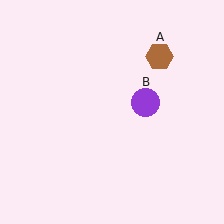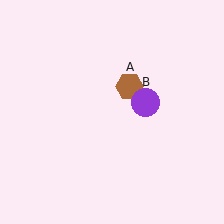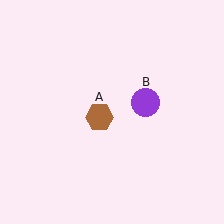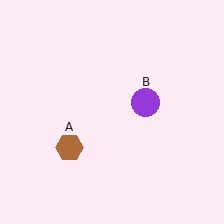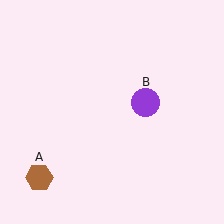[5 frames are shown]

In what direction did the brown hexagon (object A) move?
The brown hexagon (object A) moved down and to the left.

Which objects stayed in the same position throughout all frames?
Purple circle (object B) remained stationary.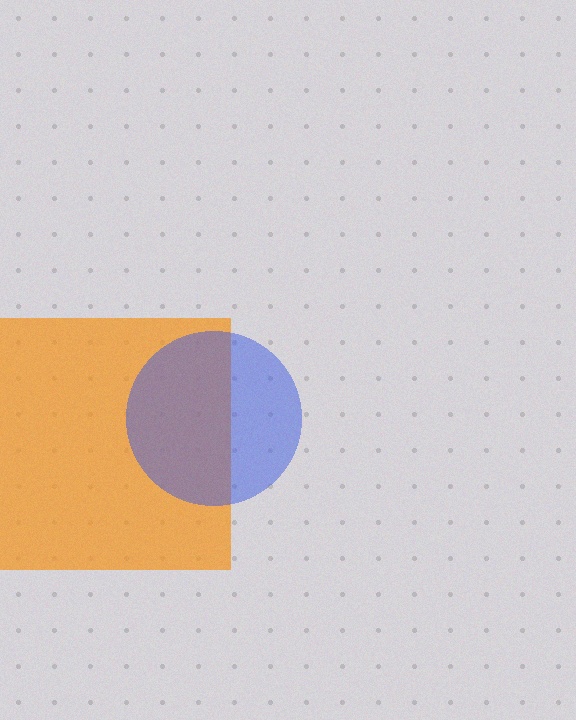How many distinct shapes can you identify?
There are 2 distinct shapes: an orange square, a blue circle.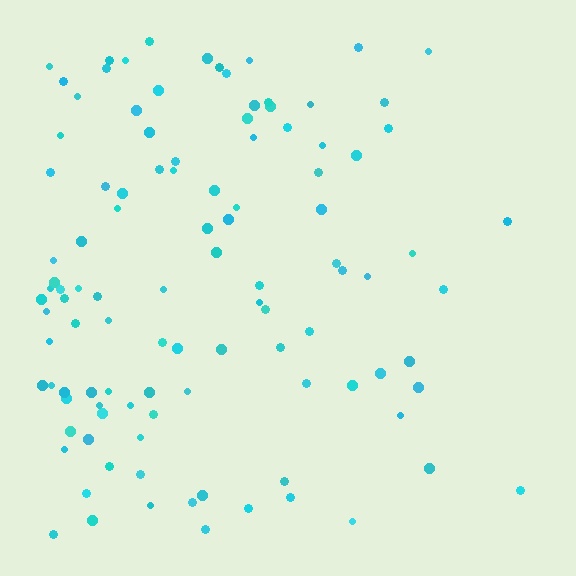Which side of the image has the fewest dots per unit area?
The right.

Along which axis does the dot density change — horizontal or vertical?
Horizontal.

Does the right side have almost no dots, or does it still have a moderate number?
Still a moderate number, just noticeably fewer than the left.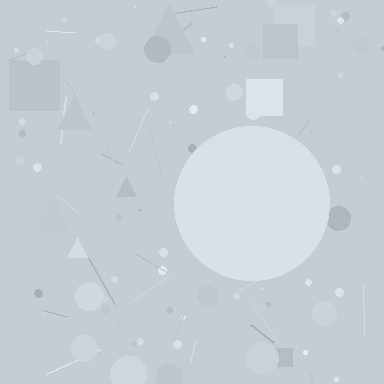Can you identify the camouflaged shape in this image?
The camouflaged shape is a circle.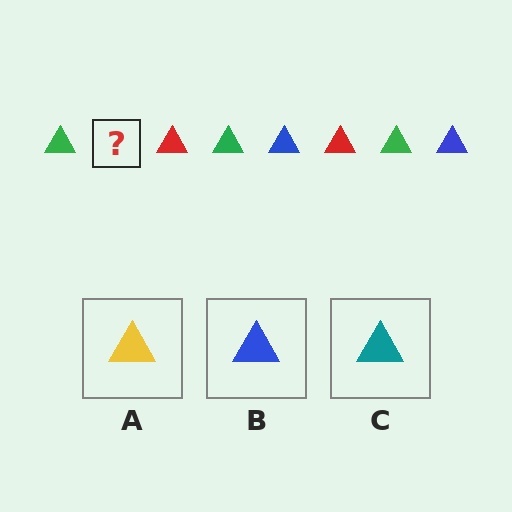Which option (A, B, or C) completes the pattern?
B.